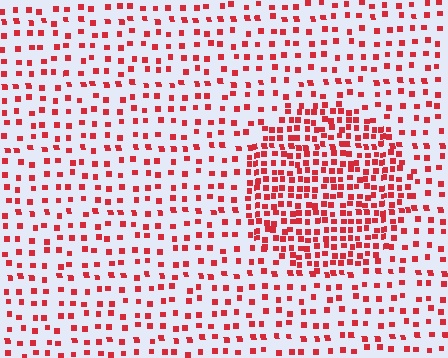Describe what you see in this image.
The image contains small red elements arranged at two different densities. A circle-shaped region is visible where the elements are more densely packed than the surrounding area.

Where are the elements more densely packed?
The elements are more densely packed inside the circle boundary.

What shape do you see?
I see a circle.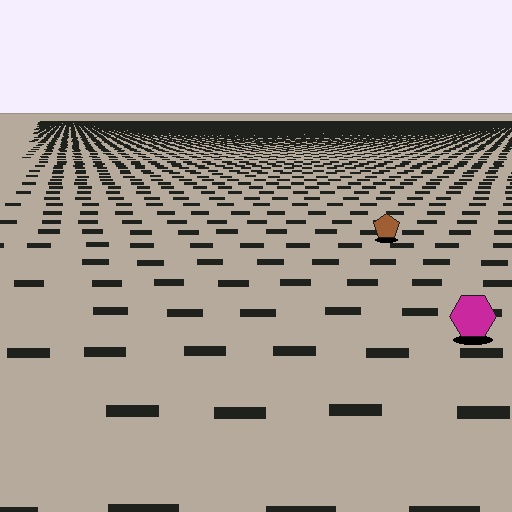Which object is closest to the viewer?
The magenta hexagon is closest. The texture marks near it are larger and more spread out.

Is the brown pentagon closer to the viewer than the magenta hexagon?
No. The magenta hexagon is closer — you can tell from the texture gradient: the ground texture is coarser near it.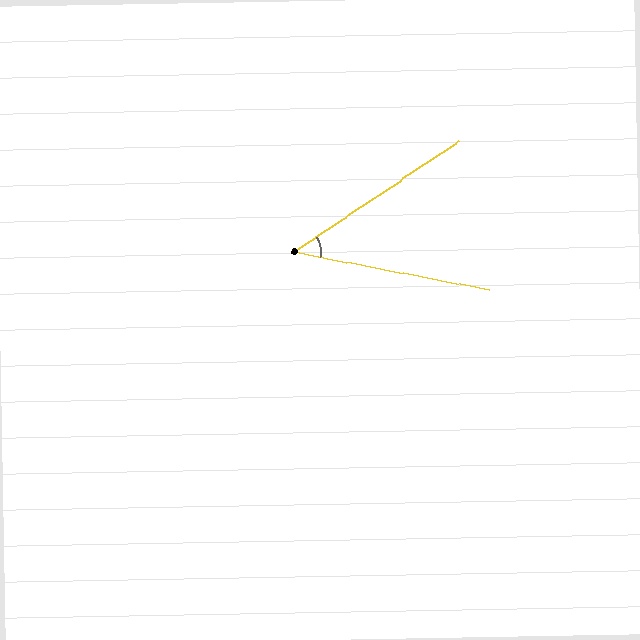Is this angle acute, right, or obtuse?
It is acute.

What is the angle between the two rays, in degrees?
Approximately 45 degrees.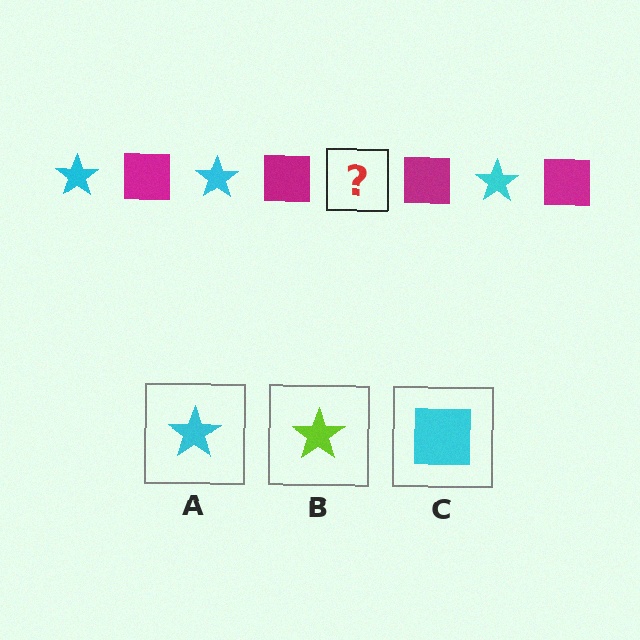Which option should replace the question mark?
Option A.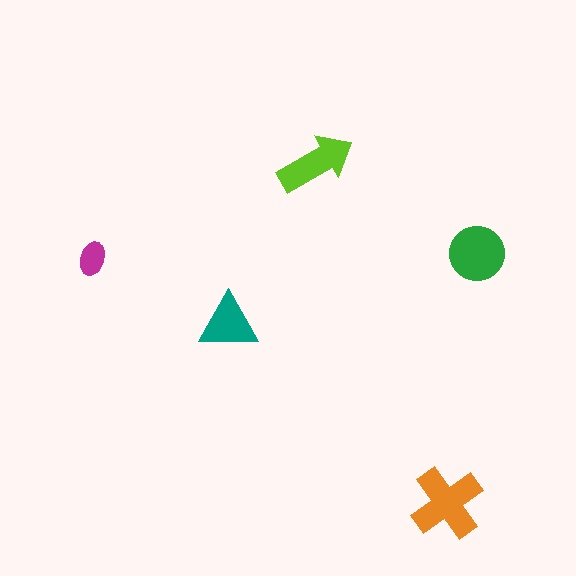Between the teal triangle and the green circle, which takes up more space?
The green circle.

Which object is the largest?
The orange cross.